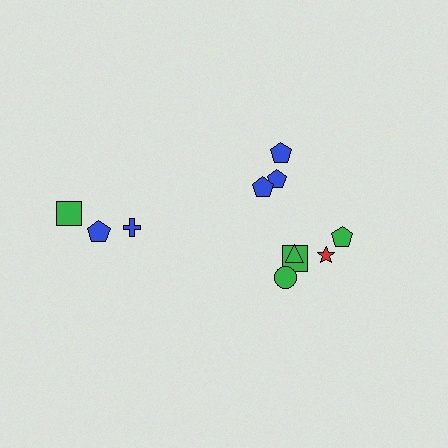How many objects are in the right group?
There are 8 objects.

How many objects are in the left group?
There are 3 objects.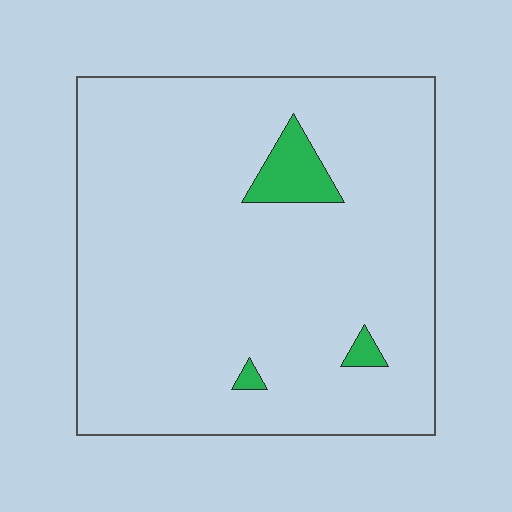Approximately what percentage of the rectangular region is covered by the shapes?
Approximately 5%.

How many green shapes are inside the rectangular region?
3.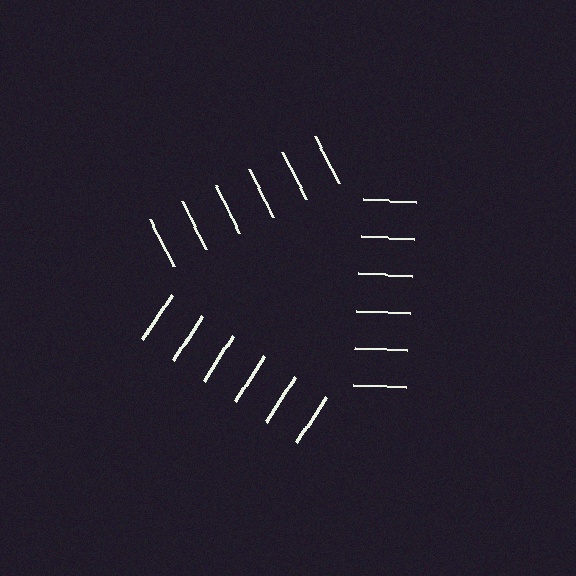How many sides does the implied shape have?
3 sides — the line-ends trace a triangle.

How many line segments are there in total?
18 — 6 along each of the 3 edges.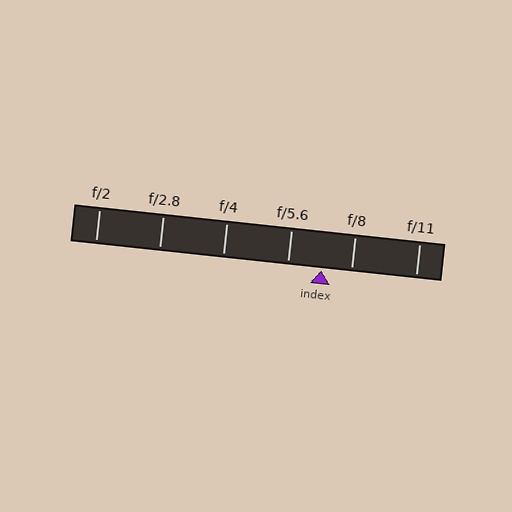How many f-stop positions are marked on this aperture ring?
There are 6 f-stop positions marked.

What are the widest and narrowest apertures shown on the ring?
The widest aperture shown is f/2 and the narrowest is f/11.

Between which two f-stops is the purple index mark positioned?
The index mark is between f/5.6 and f/8.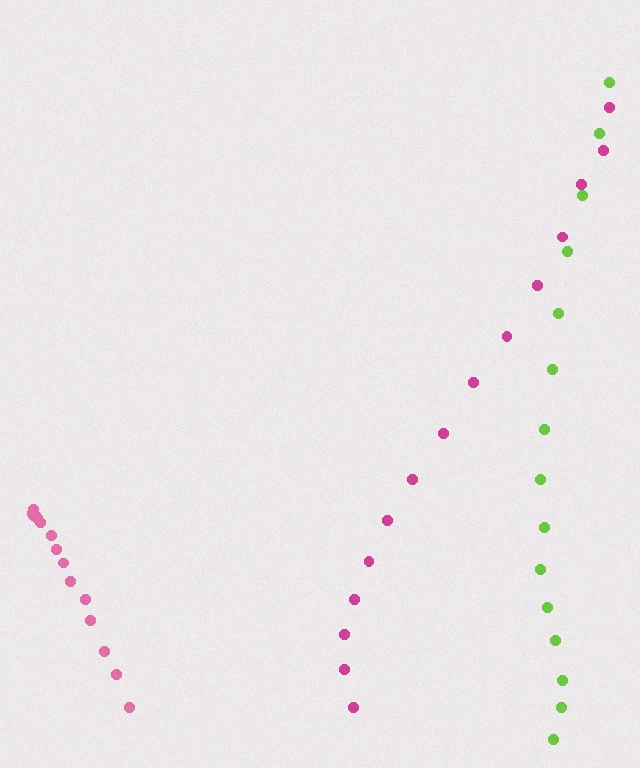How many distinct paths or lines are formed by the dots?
There are 3 distinct paths.